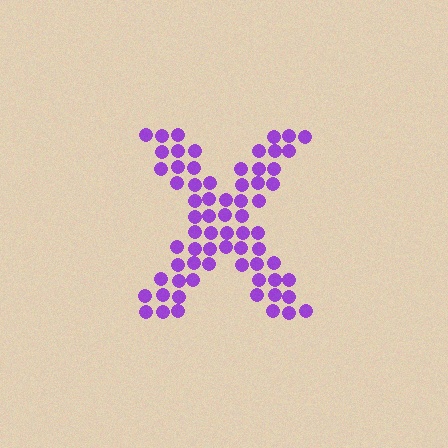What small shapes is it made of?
It is made of small circles.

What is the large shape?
The large shape is the letter X.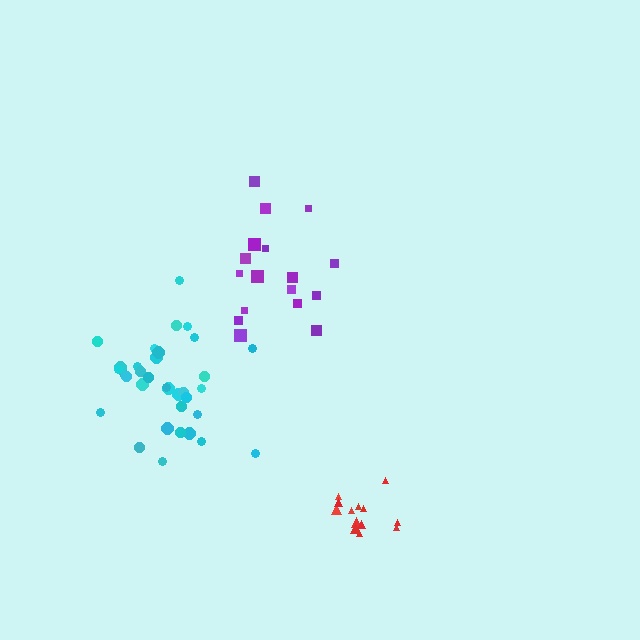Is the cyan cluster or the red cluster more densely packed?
Red.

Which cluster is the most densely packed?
Red.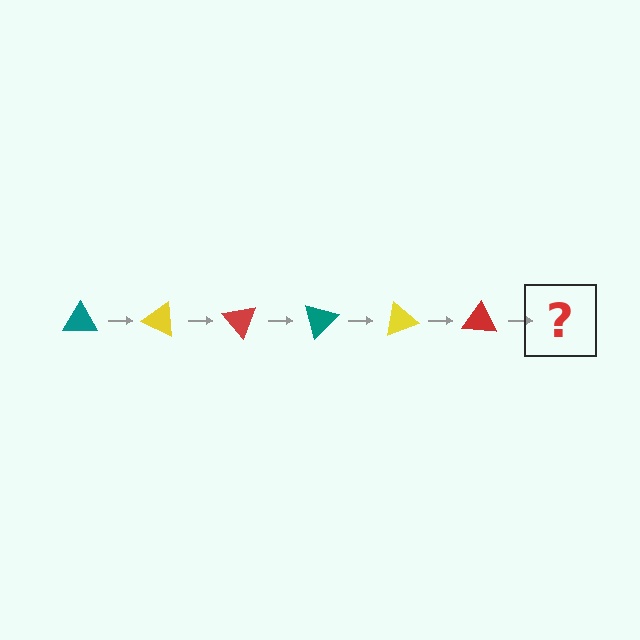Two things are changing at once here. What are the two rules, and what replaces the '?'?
The two rules are that it rotates 25 degrees each step and the color cycles through teal, yellow, and red. The '?' should be a teal triangle, rotated 150 degrees from the start.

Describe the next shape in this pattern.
It should be a teal triangle, rotated 150 degrees from the start.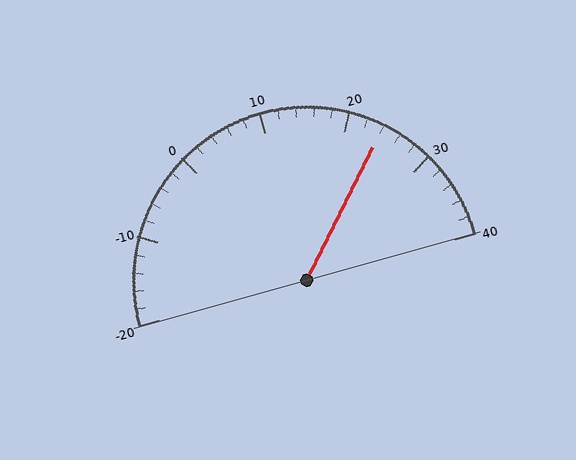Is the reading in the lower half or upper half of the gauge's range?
The reading is in the upper half of the range (-20 to 40).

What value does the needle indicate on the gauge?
The needle indicates approximately 24.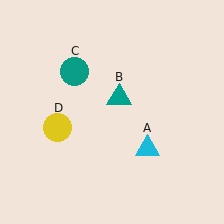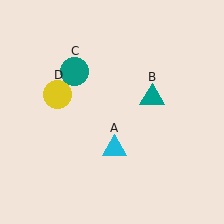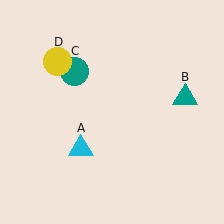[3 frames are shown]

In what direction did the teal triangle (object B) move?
The teal triangle (object B) moved right.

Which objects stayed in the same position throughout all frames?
Teal circle (object C) remained stationary.